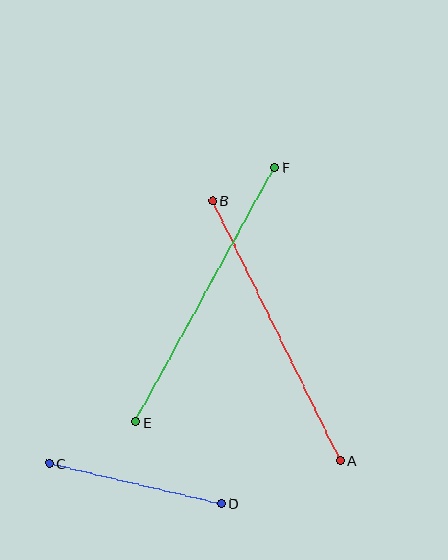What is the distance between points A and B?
The distance is approximately 290 pixels.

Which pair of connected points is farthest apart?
Points E and F are farthest apart.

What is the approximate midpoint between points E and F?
The midpoint is at approximately (205, 295) pixels.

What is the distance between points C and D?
The distance is approximately 177 pixels.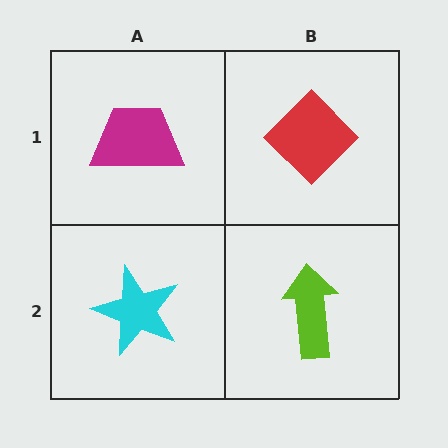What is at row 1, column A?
A magenta trapezoid.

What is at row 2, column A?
A cyan star.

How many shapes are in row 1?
2 shapes.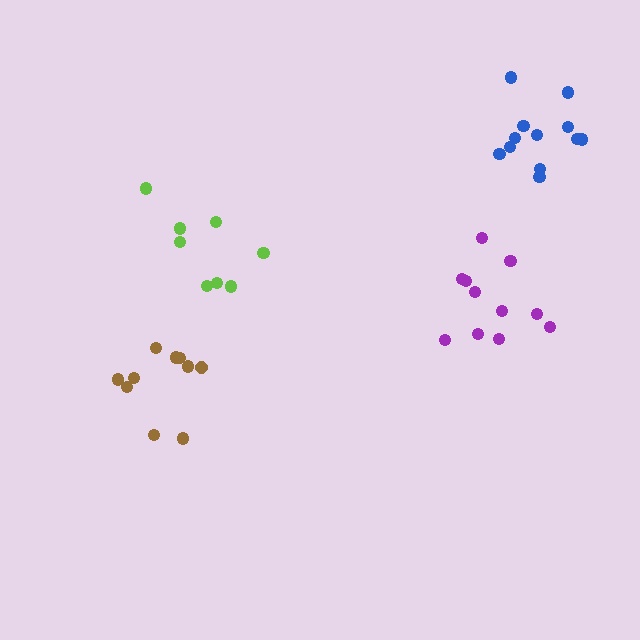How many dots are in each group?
Group 1: 10 dots, Group 2: 8 dots, Group 3: 11 dots, Group 4: 12 dots (41 total).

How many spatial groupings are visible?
There are 4 spatial groupings.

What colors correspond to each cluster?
The clusters are colored: brown, lime, purple, blue.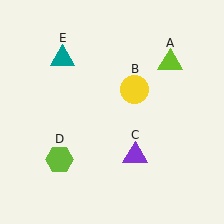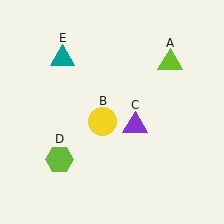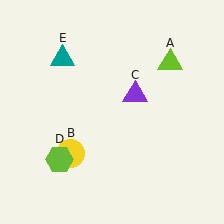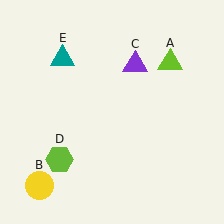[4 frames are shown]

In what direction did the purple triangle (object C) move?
The purple triangle (object C) moved up.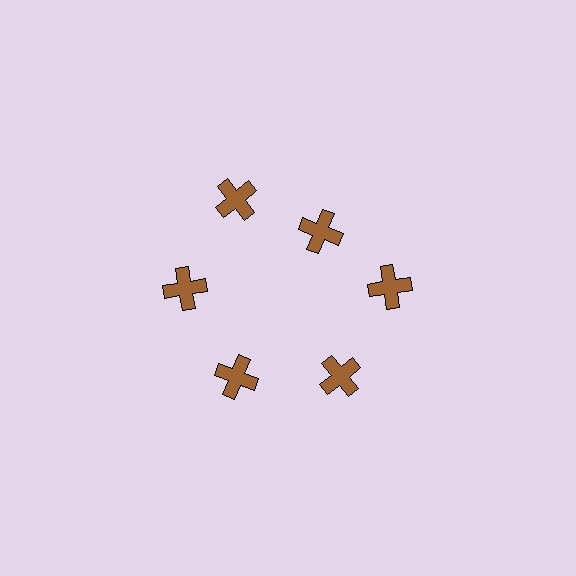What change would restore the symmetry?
The symmetry would be restored by moving it outward, back onto the ring so that all 6 crosses sit at equal angles and equal distance from the center.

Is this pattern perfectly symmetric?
No. The 6 brown crosses are arranged in a ring, but one element near the 1 o'clock position is pulled inward toward the center, breaking the 6-fold rotational symmetry.